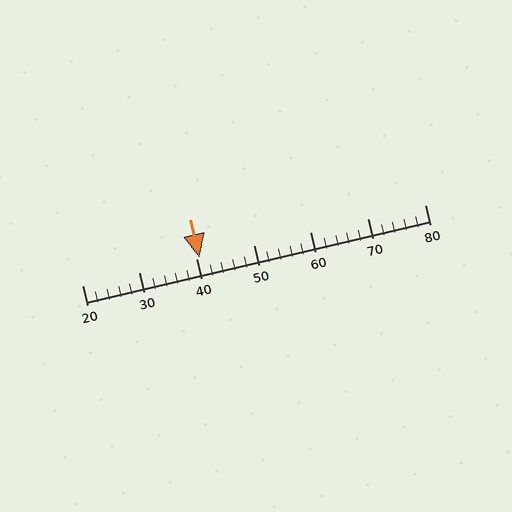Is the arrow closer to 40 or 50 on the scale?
The arrow is closer to 40.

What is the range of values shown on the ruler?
The ruler shows values from 20 to 80.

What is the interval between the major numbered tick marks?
The major tick marks are spaced 10 units apart.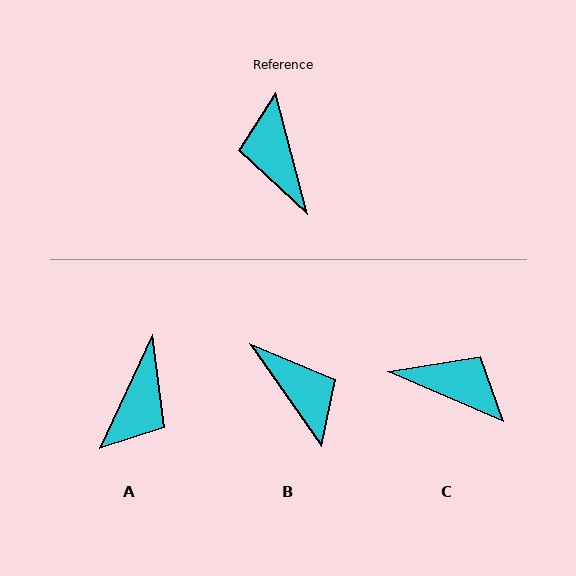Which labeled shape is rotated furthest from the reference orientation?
B, about 159 degrees away.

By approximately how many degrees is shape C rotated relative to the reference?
Approximately 128 degrees clockwise.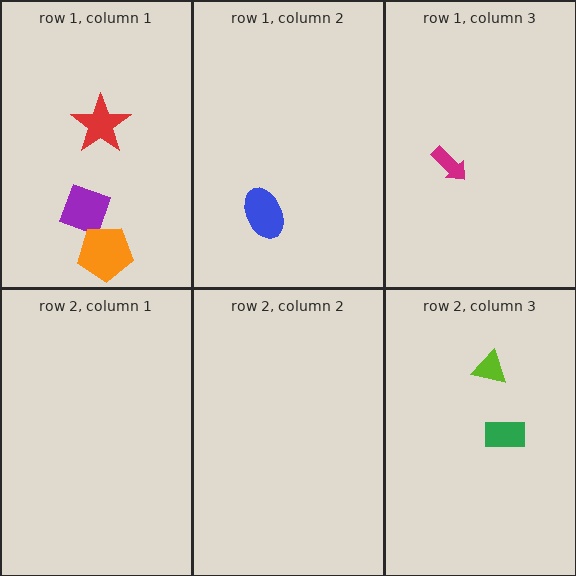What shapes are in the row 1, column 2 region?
The blue ellipse.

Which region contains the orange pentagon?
The row 1, column 1 region.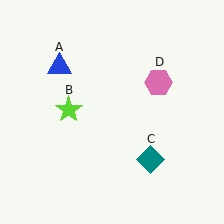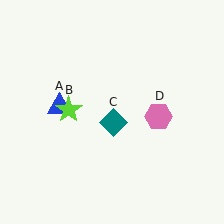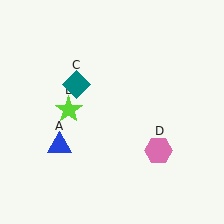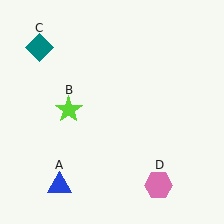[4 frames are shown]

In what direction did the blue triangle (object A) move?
The blue triangle (object A) moved down.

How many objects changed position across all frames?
3 objects changed position: blue triangle (object A), teal diamond (object C), pink hexagon (object D).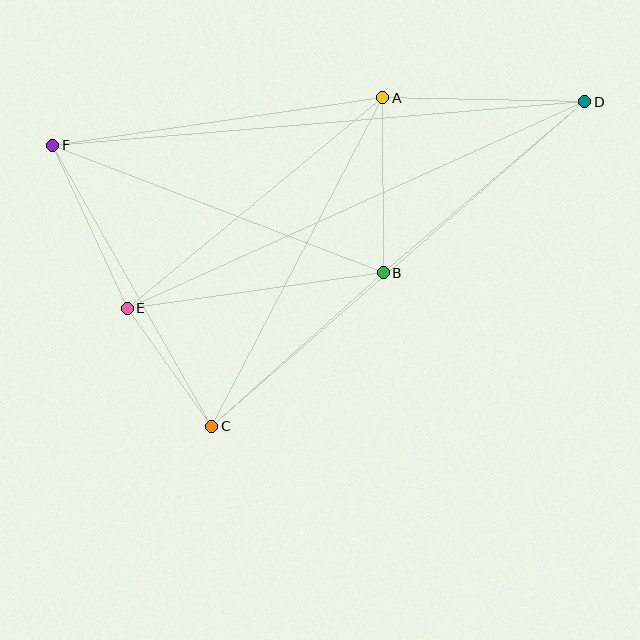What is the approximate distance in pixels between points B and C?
The distance between B and C is approximately 230 pixels.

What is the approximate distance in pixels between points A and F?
The distance between A and F is approximately 333 pixels.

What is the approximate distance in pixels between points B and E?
The distance between B and E is approximately 259 pixels.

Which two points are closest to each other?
Points C and E are closest to each other.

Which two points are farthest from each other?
Points D and F are farthest from each other.